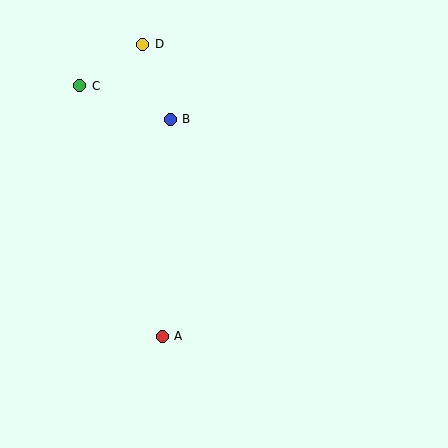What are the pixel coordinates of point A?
Point A is at (162, 336).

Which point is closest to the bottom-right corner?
Point A is closest to the bottom-right corner.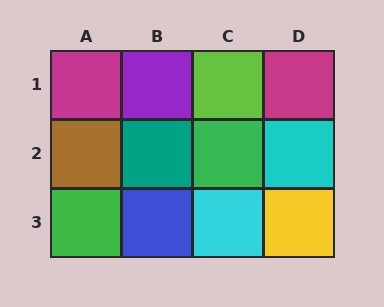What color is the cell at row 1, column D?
Magenta.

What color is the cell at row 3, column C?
Cyan.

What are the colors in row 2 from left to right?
Brown, teal, green, cyan.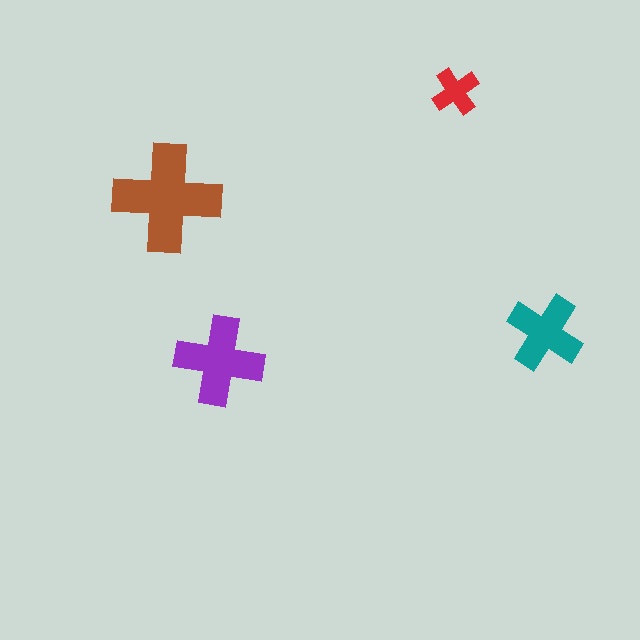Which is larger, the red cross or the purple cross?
The purple one.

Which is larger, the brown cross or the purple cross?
The brown one.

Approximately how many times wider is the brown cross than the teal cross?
About 1.5 times wider.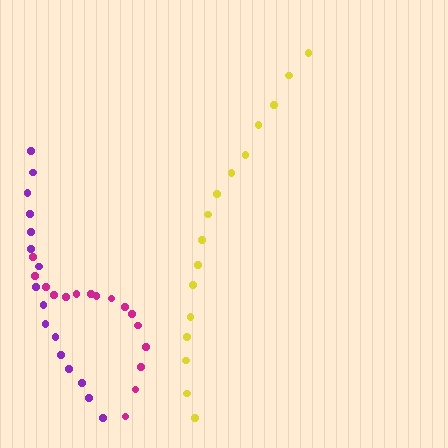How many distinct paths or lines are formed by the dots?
There are 3 distinct paths.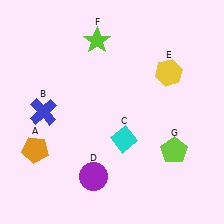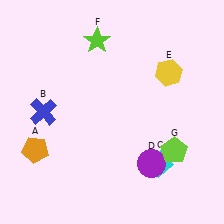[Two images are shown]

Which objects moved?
The objects that moved are: the cyan diamond (C), the purple circle (D).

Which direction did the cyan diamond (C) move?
The cyan diamond (C) moved right.